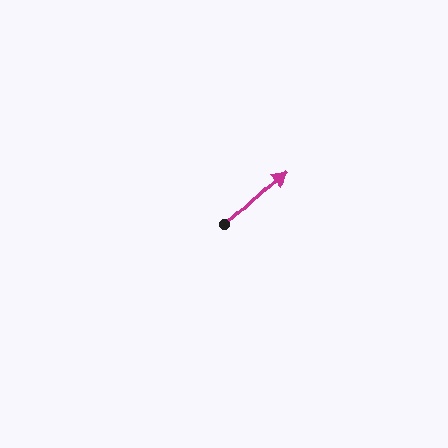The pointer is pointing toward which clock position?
Roughly 2 o'clock.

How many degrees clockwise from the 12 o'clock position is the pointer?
Approximately 48 degrees.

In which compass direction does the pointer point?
Northeast.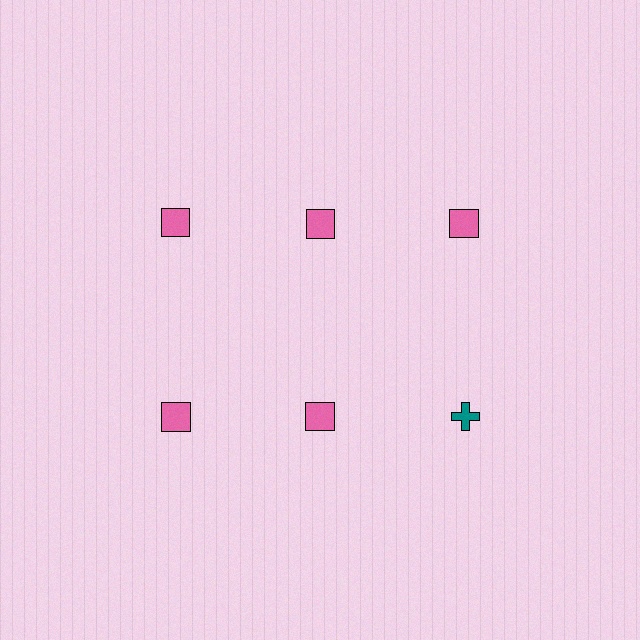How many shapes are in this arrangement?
There are 6 shapes arranged in a grid pattern.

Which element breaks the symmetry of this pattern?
The teal cross in the second row, center column breaks the symmetry. All other shapes are pink squares.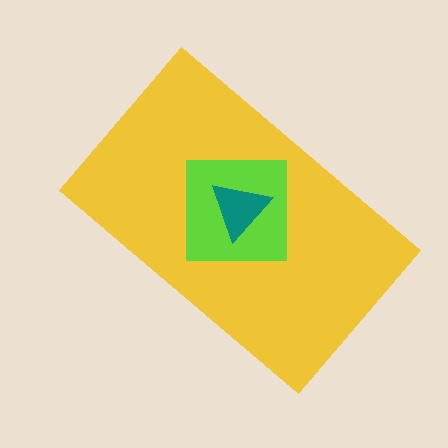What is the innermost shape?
The teal triangle.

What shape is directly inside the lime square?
The teal triangle.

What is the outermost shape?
The yellow rectangle.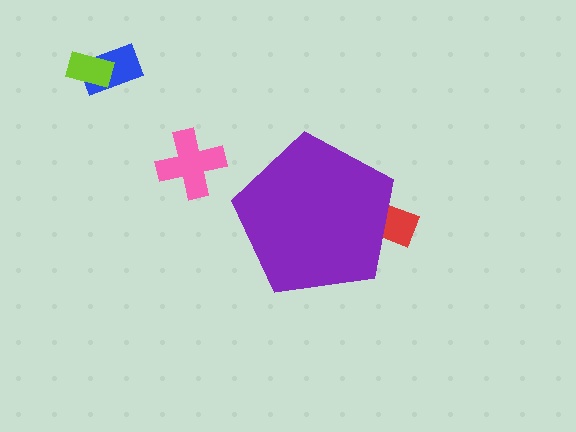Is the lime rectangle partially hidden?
No, the lime rectangle is fully visible.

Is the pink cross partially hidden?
No, the pink cross is fully visible.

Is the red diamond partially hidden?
Yes, the red diamond is partially hidden behind the purple pentagon.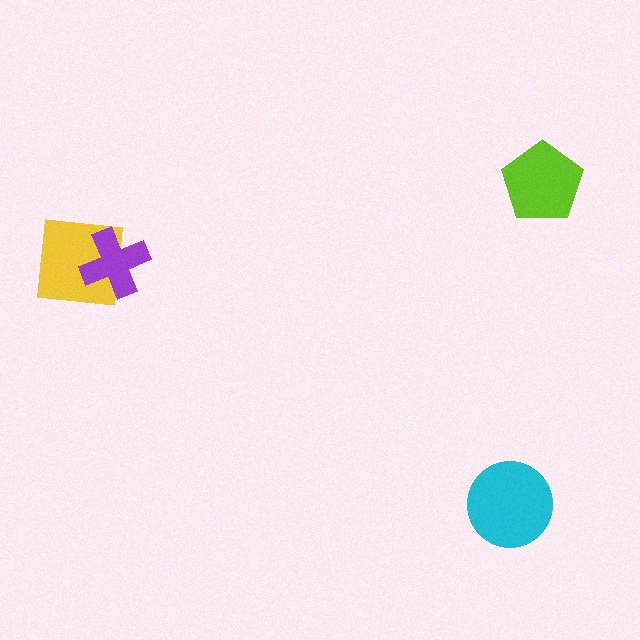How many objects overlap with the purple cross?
1 object overlaps with the purple cross.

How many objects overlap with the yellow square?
1 object overlaps with the yellow square.